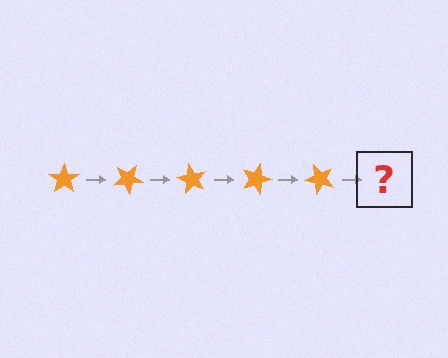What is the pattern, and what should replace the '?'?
The pattern is that the star rotates 30 degrees each step. The '?' should be an orange star rotated 150 degrees.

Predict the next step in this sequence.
The next step is an orange star rotated 150 degrees.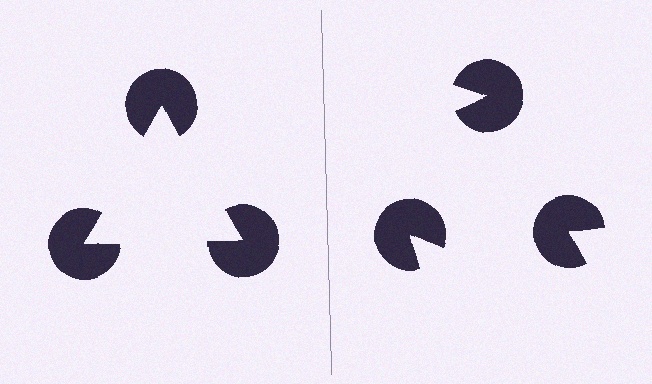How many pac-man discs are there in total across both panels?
6 — 3 on each side.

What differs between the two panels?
The pac-man discs are positioned identically on both sides; only the wedge orientations differ. On the left they align to a triangle; on the right they are misaligned.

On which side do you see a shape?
An illusory triangle appears on the left side. On the right side the wedge cuts are rotated, so no coherent shape forms.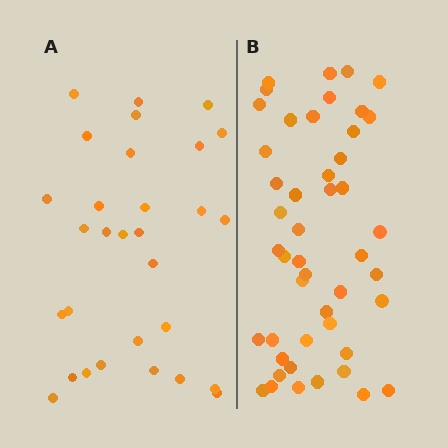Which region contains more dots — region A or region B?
Region B (the right region) has more dots.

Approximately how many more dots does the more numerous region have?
Region B has approximately 15 more dots than region A.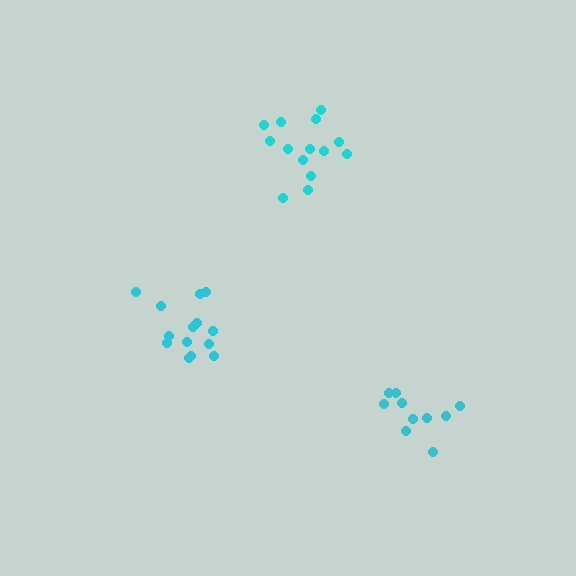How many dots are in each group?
Group 1: 10 dots, Group 2: 14 dots, Group 3: 14 dots (38 total).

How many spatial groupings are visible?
There are 3 spatial groupings.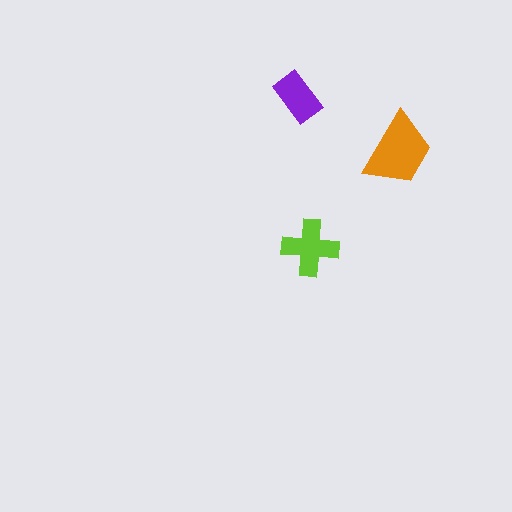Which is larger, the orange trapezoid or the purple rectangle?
The orange trapezoid.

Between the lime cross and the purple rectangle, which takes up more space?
The lime cross.